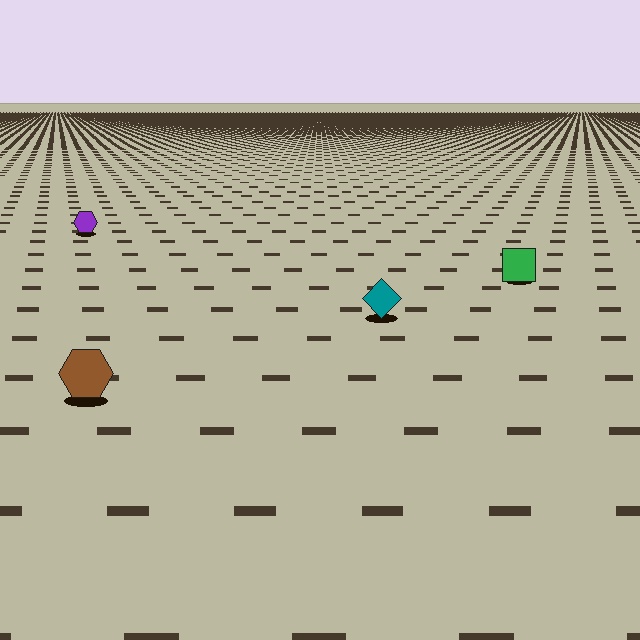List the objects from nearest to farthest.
From nearest to farthest: the brown hexagon, the teal diamond, the green square, the purple hexagon.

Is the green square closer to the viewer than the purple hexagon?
Yes. The green square is closer — you can tell from the texture gradient: the ground texture is coarser near it.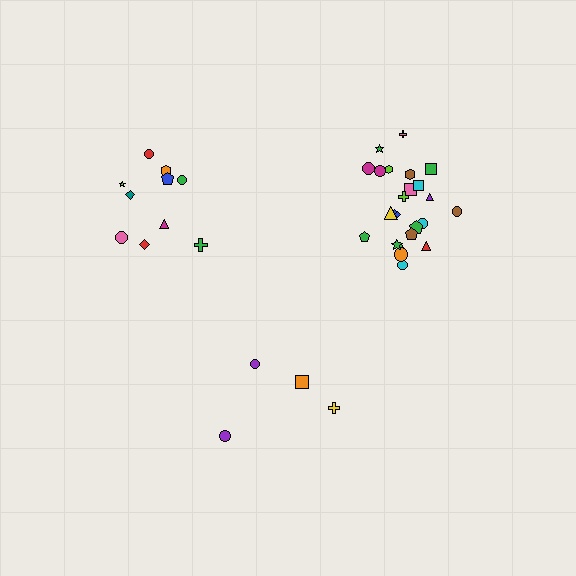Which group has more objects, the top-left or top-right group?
The top-right group.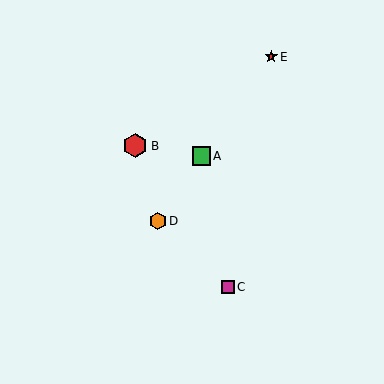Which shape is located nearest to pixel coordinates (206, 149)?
The green square (labeled A) at (201, 156) is nearest to that location.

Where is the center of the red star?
The center of the red star is at (271, 57).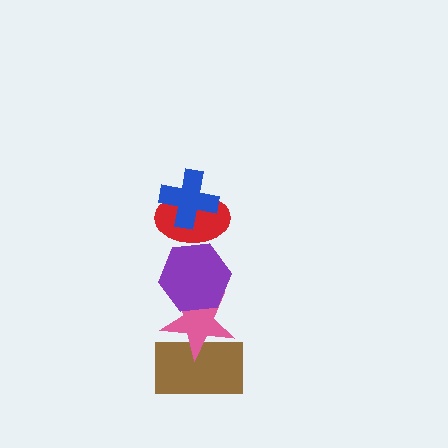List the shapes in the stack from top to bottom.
From top to bottom: the blue cross, the red ellipse, the purple hexagon, the pink star, the brown rectangle.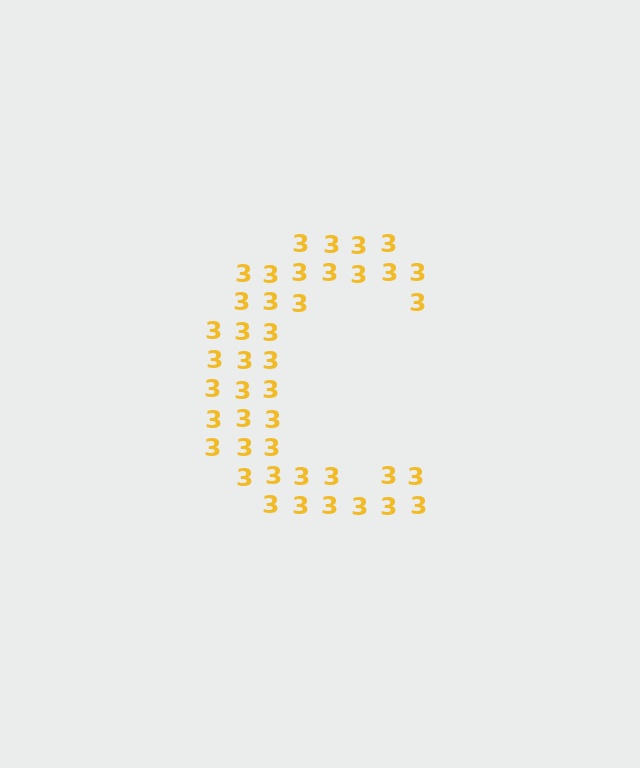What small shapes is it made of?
It is made of small digit 3's.